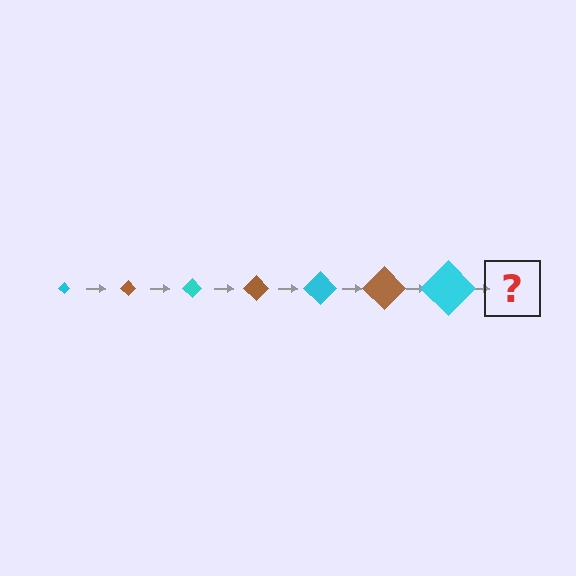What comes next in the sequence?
The next element should be a brown diamond, larger than the previous one.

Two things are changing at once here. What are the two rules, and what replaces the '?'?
The two rules are that the diamond grows larger each step and the color cycles through cyan and brown. The '?' should be a brown diamond, larger than the previous one.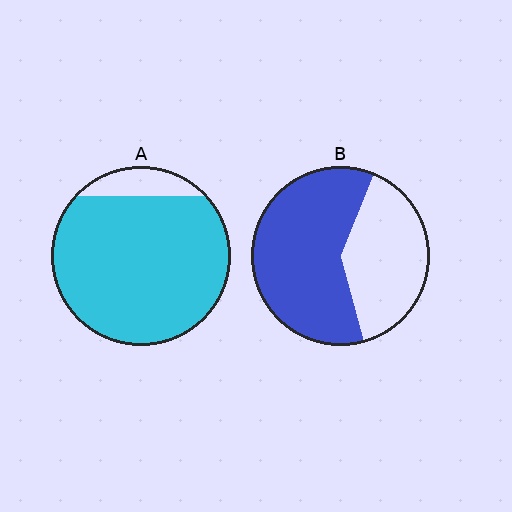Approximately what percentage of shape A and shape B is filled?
A is approximately 90% and B is approximately 60%.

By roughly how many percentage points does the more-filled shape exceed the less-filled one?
By roughly 30 percentage points (A over B).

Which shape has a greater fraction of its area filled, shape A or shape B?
Shape A.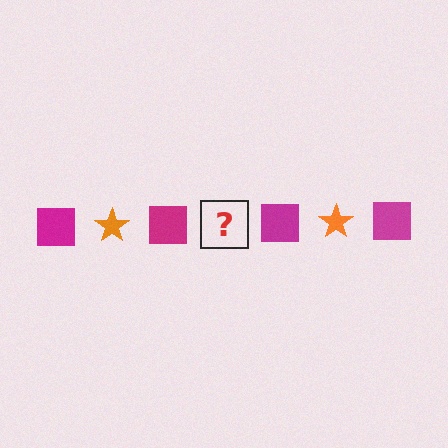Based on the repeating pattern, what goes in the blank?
The blank should be an orange star.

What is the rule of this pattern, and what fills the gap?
The rule is that the pattern alternates between magenta square and orange star. The gap should be filled with an orange star.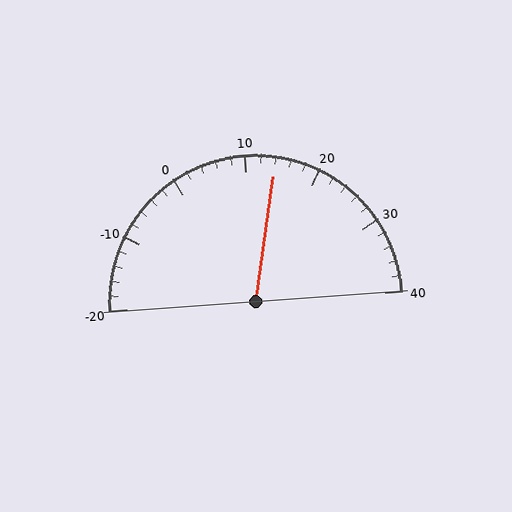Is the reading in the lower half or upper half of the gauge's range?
The reading is in the upper half of the range (-20 to 40).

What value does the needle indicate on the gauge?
The needle indicates approximately 14.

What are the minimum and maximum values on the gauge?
The gauge ranges from -20 to 40.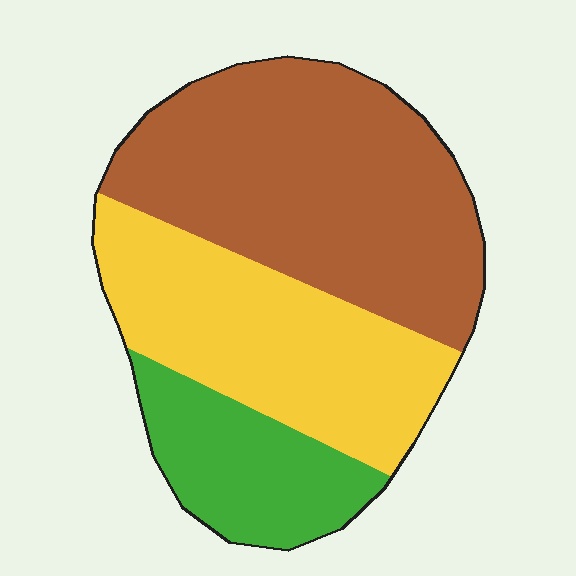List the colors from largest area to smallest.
From largest to smallest: brown, yellow, green.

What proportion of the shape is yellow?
Yellow covers around 35% of the shape.